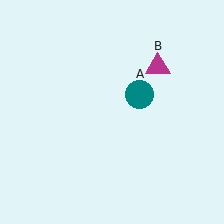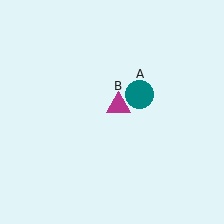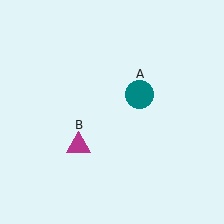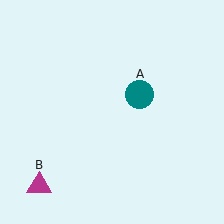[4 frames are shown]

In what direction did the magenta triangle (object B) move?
The magenta triangle (object B) moved down and to the left.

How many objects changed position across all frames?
1 object changed position: magenta triangle (object B).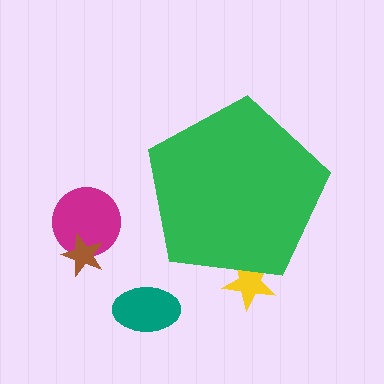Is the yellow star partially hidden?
Yes, the yellow star is partially hidden behind the green pentagon.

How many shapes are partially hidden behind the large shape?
1 shape is partially hidden.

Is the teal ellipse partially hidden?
No, the teal ellipse is fully visible.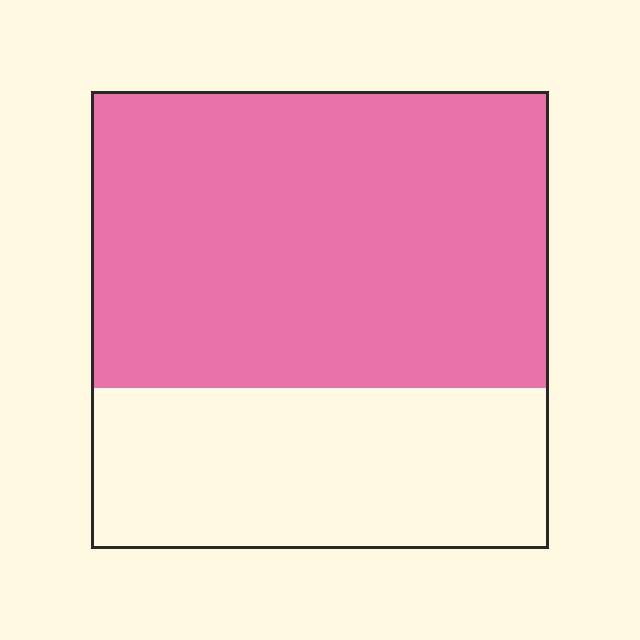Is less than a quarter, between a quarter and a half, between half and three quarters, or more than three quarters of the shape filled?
Between half and three quarters.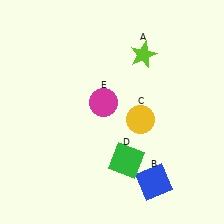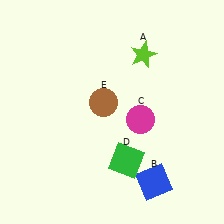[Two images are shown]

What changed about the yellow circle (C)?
In Image 1, C is yellow. In Image 2, it changed to magenta.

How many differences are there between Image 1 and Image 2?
There are 2 differences between the two images.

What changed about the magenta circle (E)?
In Image 1, E is magenta. In Image 2, it changed to brown.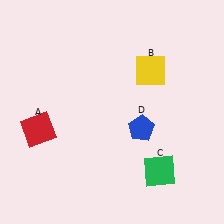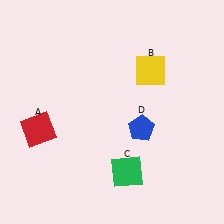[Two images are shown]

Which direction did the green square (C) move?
The green square (C) moved left.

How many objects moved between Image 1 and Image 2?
1 object moved between the two images.